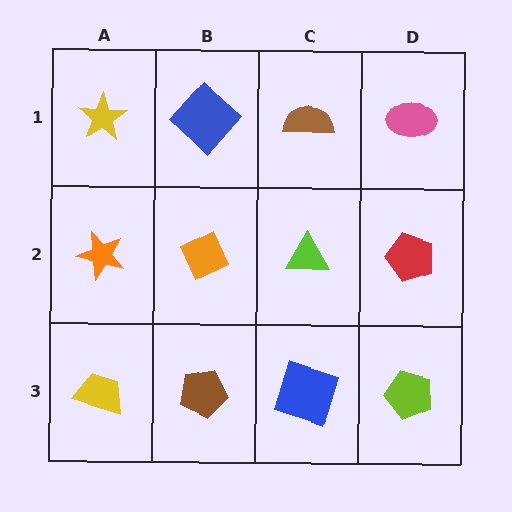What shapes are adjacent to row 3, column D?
A red pentagon (row 2, column D), a blue square (row 3, column C).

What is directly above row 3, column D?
A red pentagon.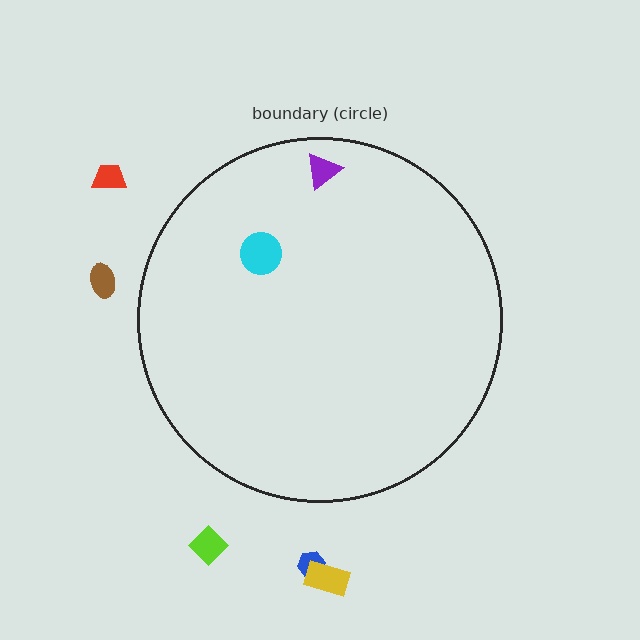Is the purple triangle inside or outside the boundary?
Inside.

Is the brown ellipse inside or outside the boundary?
Outside.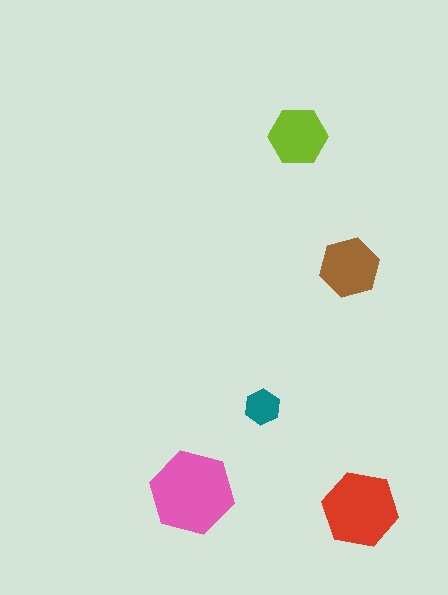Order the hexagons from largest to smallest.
the pink one, the red one, the brown one, the lime one, the teal one.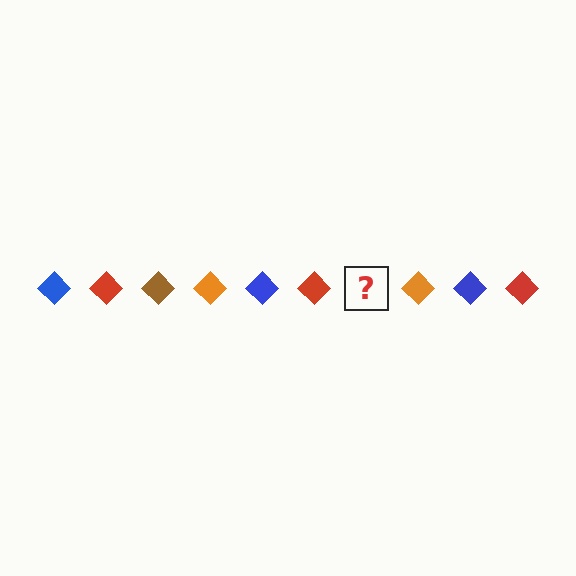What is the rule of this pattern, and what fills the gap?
The rule is that the pattern cycles through blue, red, brown, orange diamonds. The gap should be filled with a brown diamond.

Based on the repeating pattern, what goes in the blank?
The blank should be a brown diamond.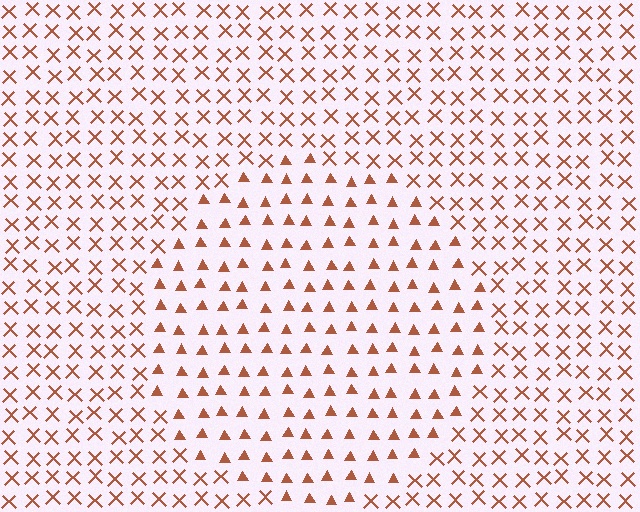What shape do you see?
I see a circle.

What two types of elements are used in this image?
The image uses triangles inside the circle region and X marks outside it.